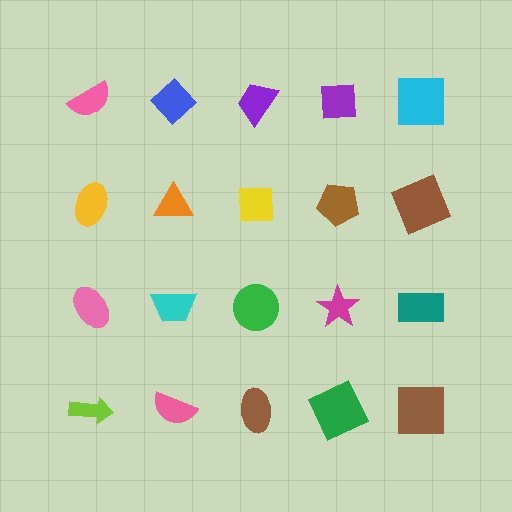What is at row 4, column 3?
A brown ellipse.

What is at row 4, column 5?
A brown square.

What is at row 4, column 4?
A green square.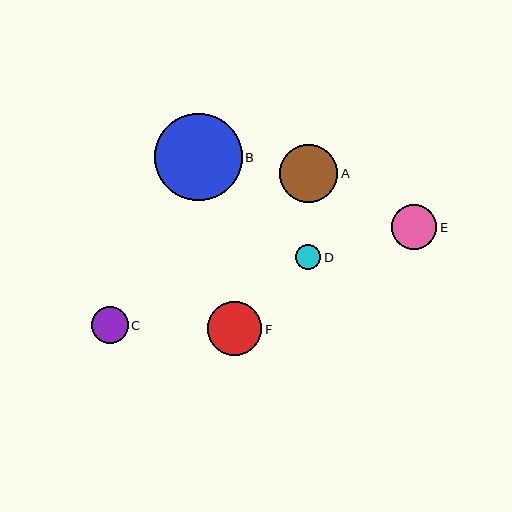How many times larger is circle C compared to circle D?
Circle C is approximately 1.5 times the size of circle D.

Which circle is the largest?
Circle B is the largest with a size of approximately 88 pixels.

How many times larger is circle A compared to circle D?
Circle A is approximately 2.3 times the size of circle D.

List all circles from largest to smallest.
From largest to smallest: B, A, F, E, C, D.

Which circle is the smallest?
Circle D is the smallest with a size of approximately 25 pixels.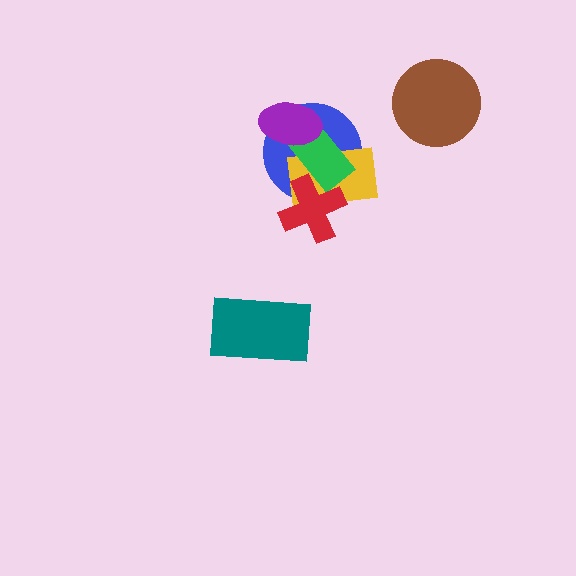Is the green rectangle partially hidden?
Yes, it is partially covered by another shape.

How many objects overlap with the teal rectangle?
0 objects overlap with the teal rectangle.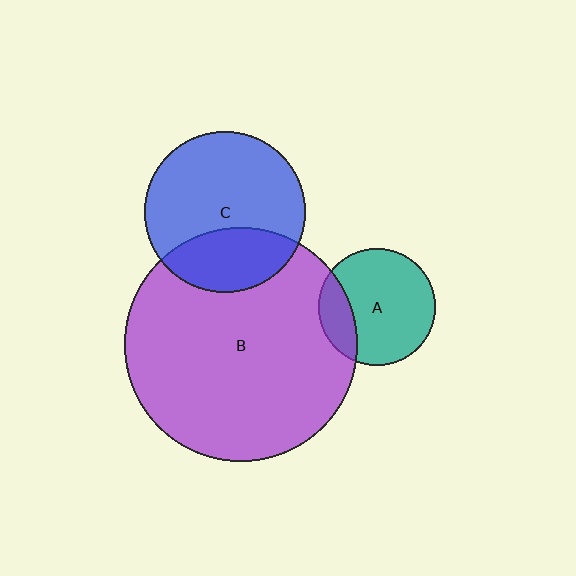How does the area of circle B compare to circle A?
Approximately 4.0 times.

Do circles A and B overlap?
Yes.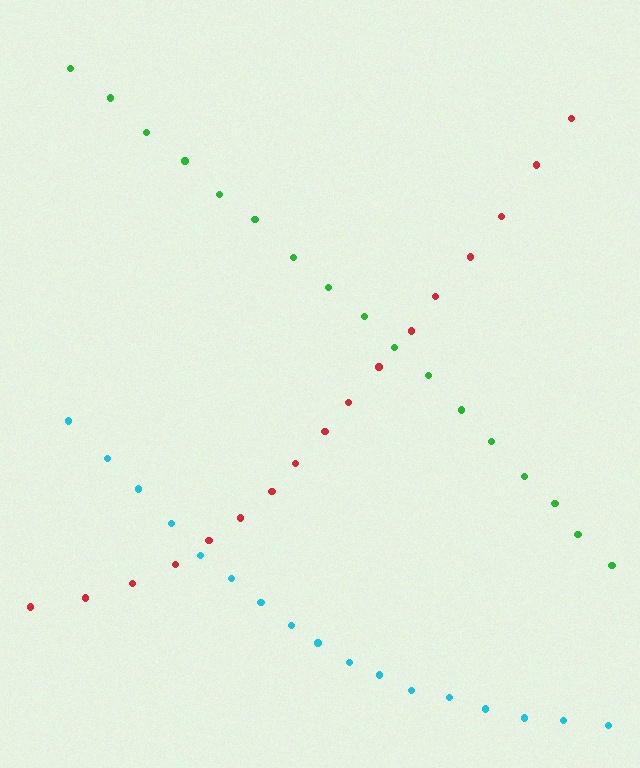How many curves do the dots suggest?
There are 3 distinct paths.